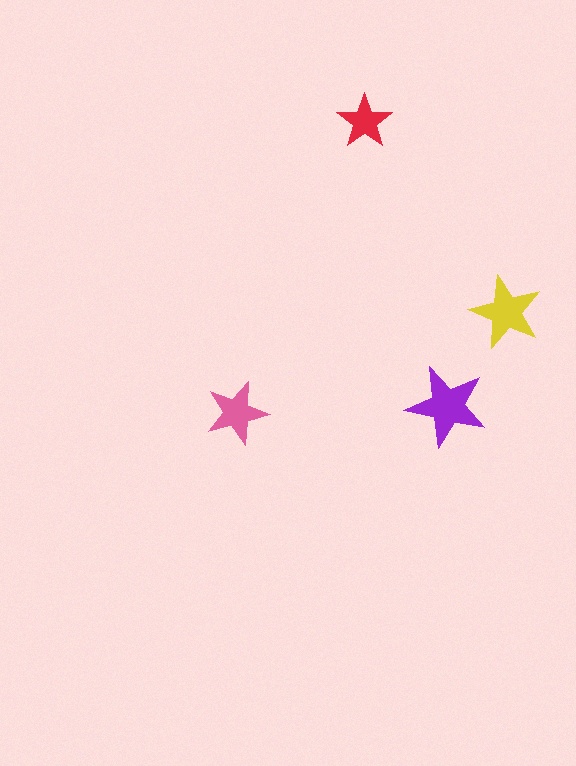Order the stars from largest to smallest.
the purple one, the yellow one, the pink one, the red one.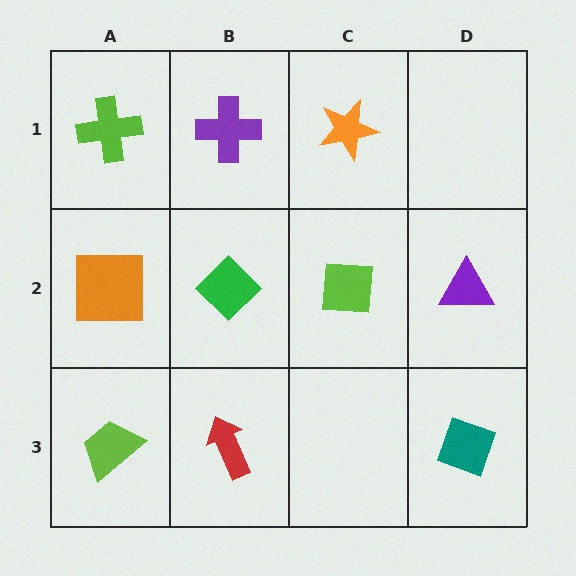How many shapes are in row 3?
3 shapes.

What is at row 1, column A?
A lime cross.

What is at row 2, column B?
A green diamond.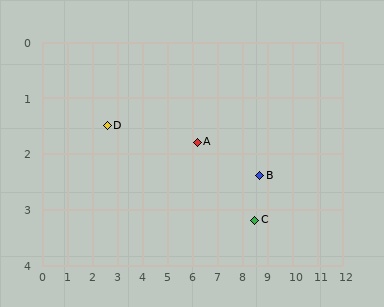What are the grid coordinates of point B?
Point B is at approximately (8.7, 2.4).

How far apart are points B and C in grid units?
Points B and C are about 0.8 grid units apart.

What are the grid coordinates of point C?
Point C is at approximately (8.5, 3.2).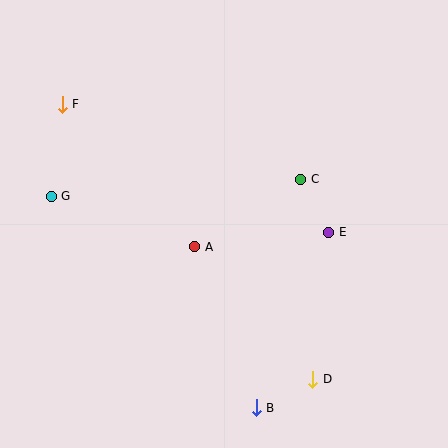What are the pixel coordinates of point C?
Point C is at (301, 179).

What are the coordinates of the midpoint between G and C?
The midpoint between G and C is at (176, 188).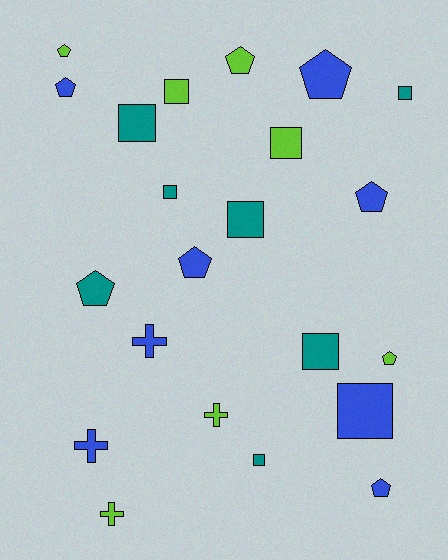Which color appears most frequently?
Blue, with 8 objects.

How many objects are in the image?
There are 22 objects.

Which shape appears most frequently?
Pentagon, with 9 objects.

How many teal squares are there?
There are 6 teal squares.